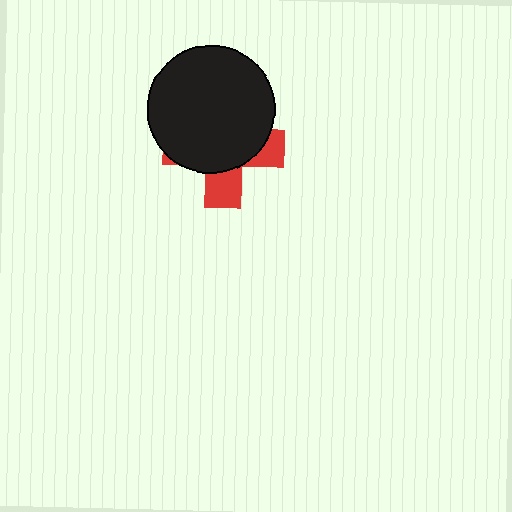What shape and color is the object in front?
The object in front is a black circle.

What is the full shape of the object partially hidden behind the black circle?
The partially hidden object is a red cross.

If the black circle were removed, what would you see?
You would see the complete red cross.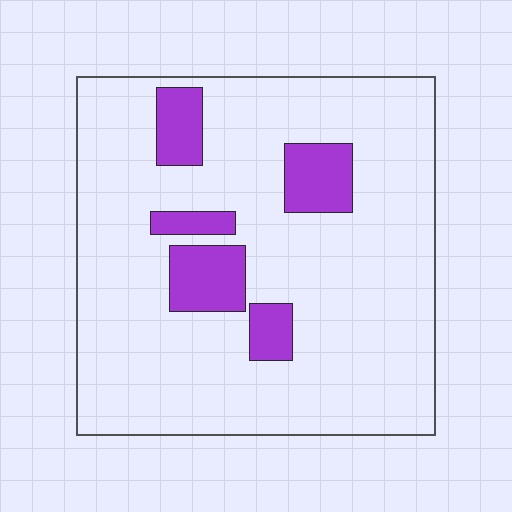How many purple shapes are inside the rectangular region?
5.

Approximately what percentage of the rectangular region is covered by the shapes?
Approximately 15%.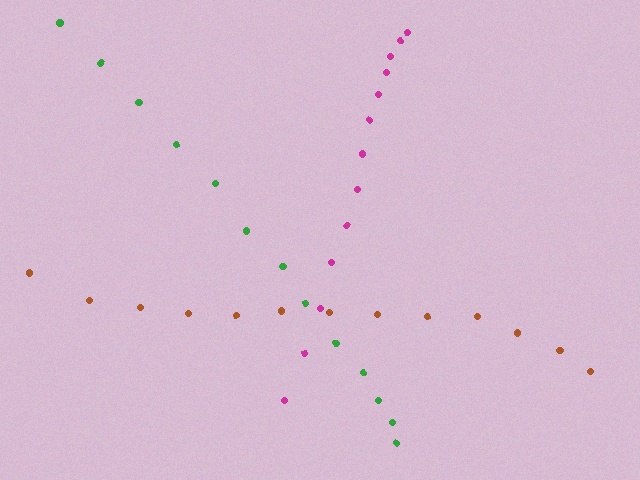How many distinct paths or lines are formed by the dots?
There are 3 distinct paths.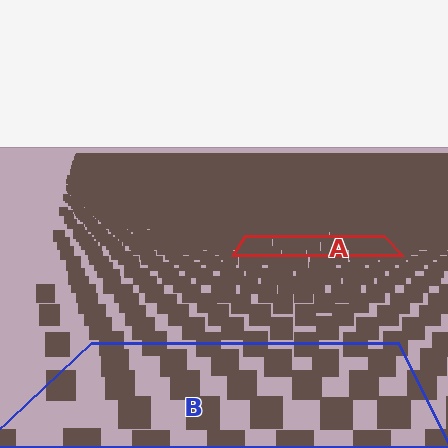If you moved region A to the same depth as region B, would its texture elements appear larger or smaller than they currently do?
They would appear larger. At a closer depth, the same texture elements are projected at a bigger on-screen size.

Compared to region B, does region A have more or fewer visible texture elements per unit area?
Region A has more texture elements per unit area — they are packed more densely because it is farther away.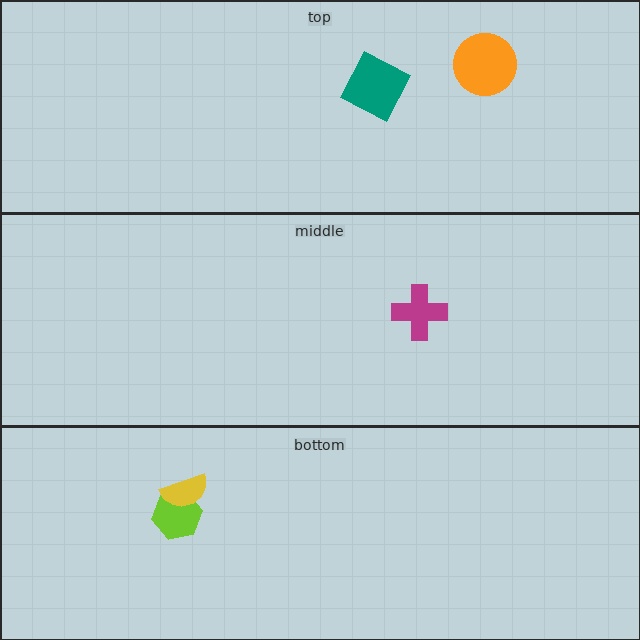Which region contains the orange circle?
The top region.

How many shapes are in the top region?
2.